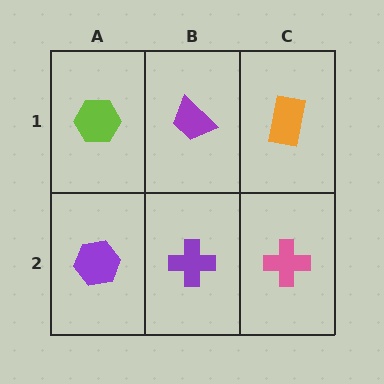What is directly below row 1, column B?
A purple cross.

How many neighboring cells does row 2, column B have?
3.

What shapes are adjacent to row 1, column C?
A pink cross (row 2, column C), a purple trapezoid (row 1, column B).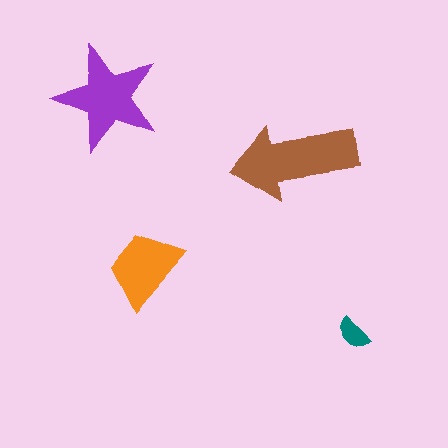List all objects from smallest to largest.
The teal semicircle, the orange trapezoid, the purple star, the brown arrow.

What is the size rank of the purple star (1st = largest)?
2nd.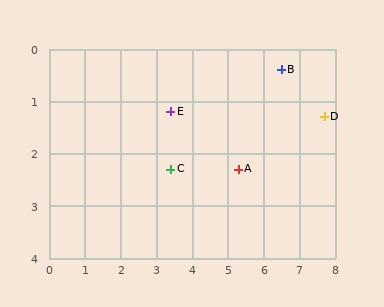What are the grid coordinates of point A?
Point A is at approximately (5.3, 2.3).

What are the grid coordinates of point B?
Point B is at approximately (6.5, 0.4).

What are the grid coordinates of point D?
Point D is at approximately (7.7, 1.3).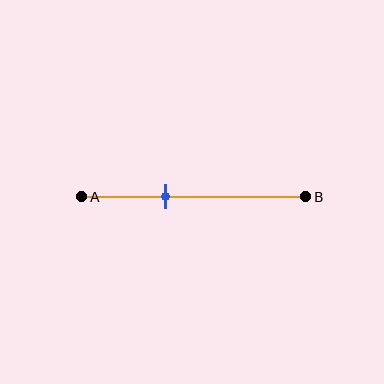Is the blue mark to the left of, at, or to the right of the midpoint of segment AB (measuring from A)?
The blue mark is to the left of the midpoint of segment AB.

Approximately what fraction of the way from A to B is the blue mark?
The blue mark is approximately 40% of the way from A to B.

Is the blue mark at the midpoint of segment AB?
No, the mark is at about 40% from A, not at the 50% midpoint.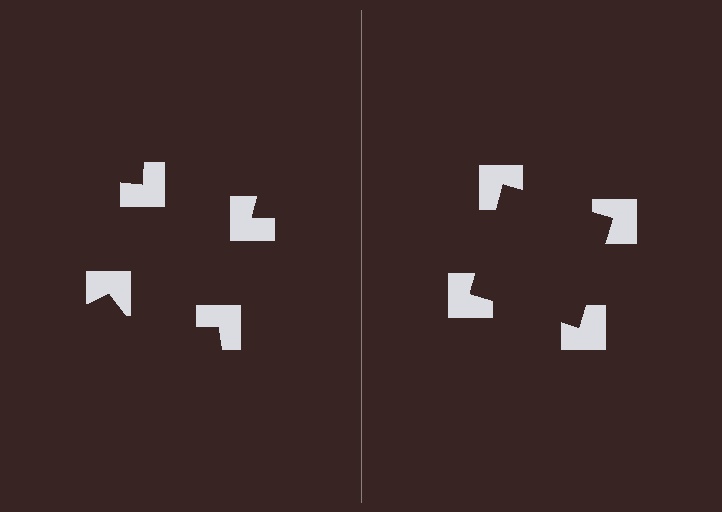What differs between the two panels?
The notched squares are positioned identically on both sides; only the wedge orientations differ. On the right they align to a square; on the left they are misaligned.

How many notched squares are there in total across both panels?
8 — 4 on each side.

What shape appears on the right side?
An illusory square.